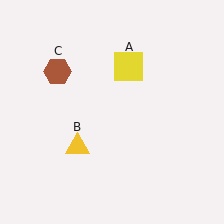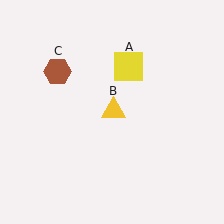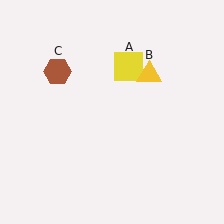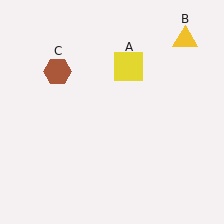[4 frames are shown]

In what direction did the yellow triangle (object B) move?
The yellow triangle (object B) moved up and to the right.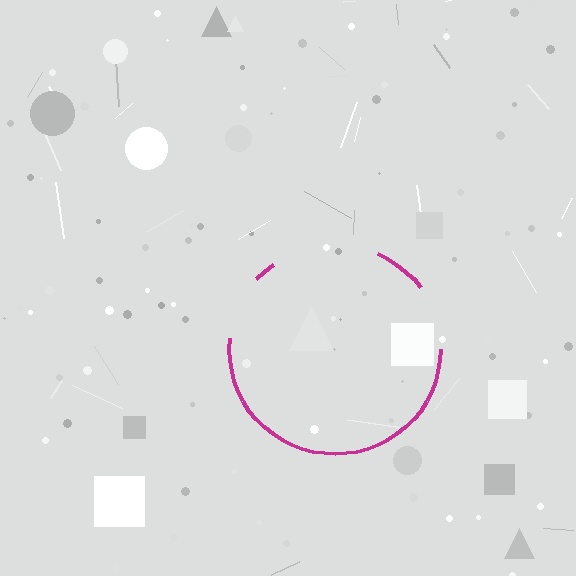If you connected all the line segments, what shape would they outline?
They would outline a circle.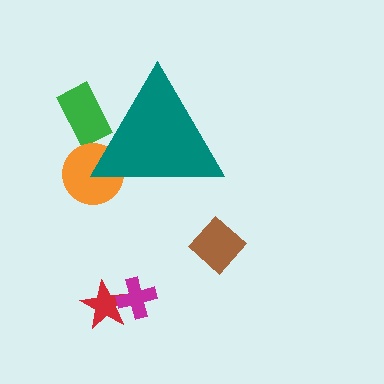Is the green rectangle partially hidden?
Yes, the green rectangle is partially hidden behind the teal triangle.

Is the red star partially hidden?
No, the red star is fully visible.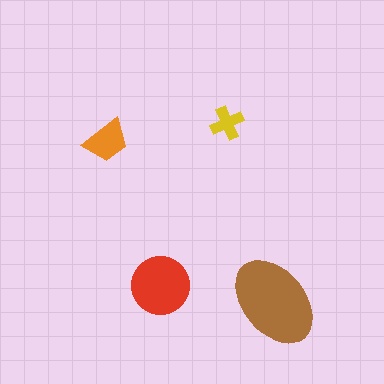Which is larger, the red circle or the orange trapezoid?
The red circle.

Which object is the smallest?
The yellow cross.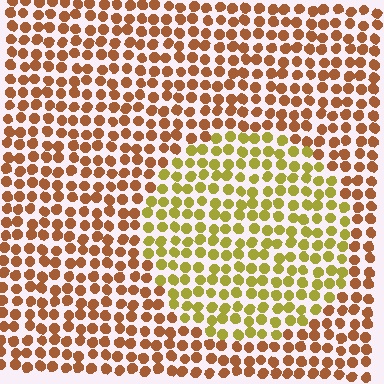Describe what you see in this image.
The image is filled with small brown elements in a uniform arrangement. A circle-shaped region is visible where the elements are tinted to a slightly different hue, forming a subtle color boundary.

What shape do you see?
I see a circle.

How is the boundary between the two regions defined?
The boundary is defined purely by a slight shift in hue (about 41 degrees). Spacing, size, and orientation are identical on both sides.